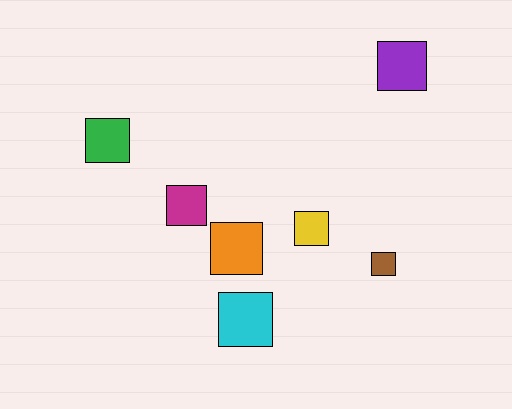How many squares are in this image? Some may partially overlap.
There are 7 squares.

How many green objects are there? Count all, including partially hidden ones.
There is 1 green object.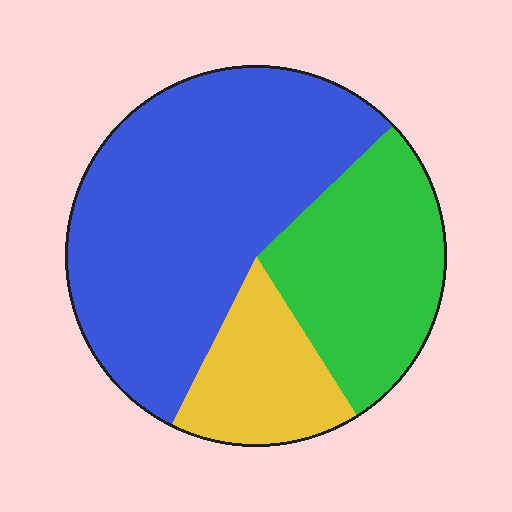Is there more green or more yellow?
Green.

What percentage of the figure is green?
Green takes up about one quarter (1/4) of the figure.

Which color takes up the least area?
Yellow, at roughly 15%.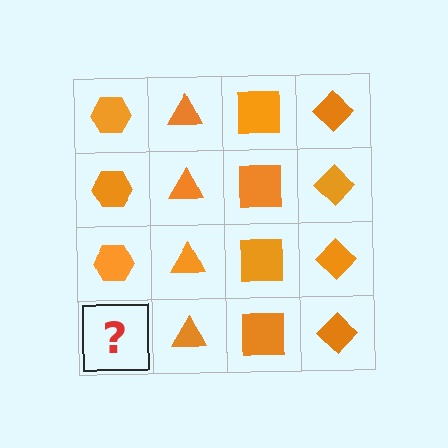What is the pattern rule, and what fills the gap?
The rule is that each column has a consistent shape. The gap should be filled with an orange hexagon.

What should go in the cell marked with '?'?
The missing cell should contain an orange hexagon.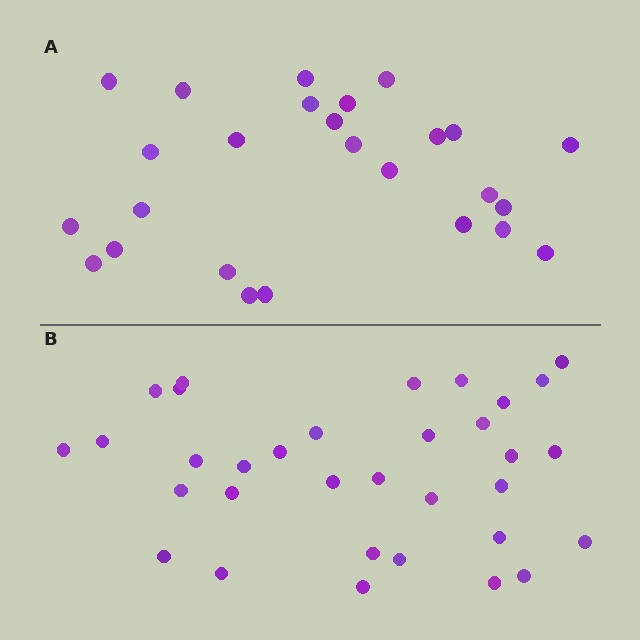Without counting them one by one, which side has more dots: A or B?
Region B (the bottom region) has more dots.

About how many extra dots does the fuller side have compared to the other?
Region B has roughly 8 or so more dots than region A.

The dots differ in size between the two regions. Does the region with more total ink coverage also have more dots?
No. Region A has more total ink coverage because its dots are larger, but region B actually contains more individual dots. Total area can be misleading — the number of items is what matters here.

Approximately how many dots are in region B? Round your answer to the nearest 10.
About 30 dots. (The exact count is 33, which rounds to 30.)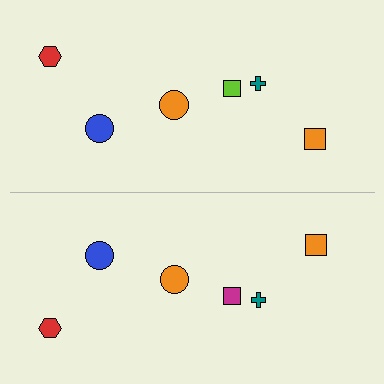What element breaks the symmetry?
The magenta square on the bottom side breaks the symmetry — its mirror counterpart is lime.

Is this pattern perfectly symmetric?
No, the pattern is not perfectly symmetric. The magenta square on the bottom side breaks the symmetry — its mirror counterpart is lime.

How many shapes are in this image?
There are 12 shapes in this image.